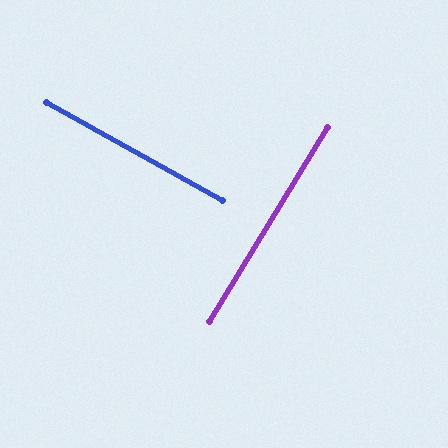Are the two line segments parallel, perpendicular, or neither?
Perpendicular — they meet at approximately 88°.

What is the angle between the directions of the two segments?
Approximately 88 degrees.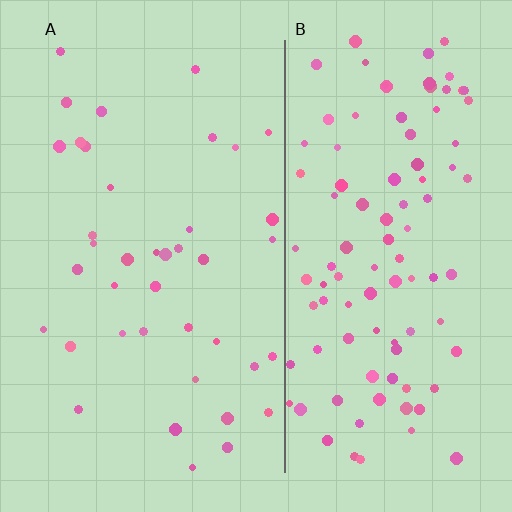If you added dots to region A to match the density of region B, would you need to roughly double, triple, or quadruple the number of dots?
Approximately triple.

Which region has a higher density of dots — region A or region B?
B (the right).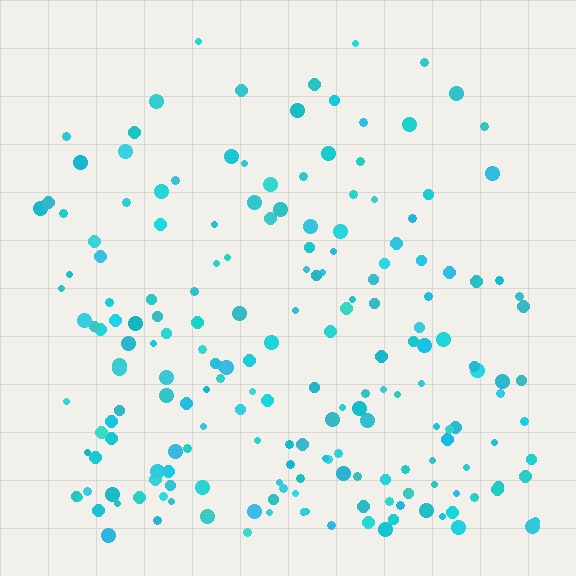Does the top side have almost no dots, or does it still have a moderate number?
Still a moderate number, just noticeably fewer than the bottom.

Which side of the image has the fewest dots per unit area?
The top.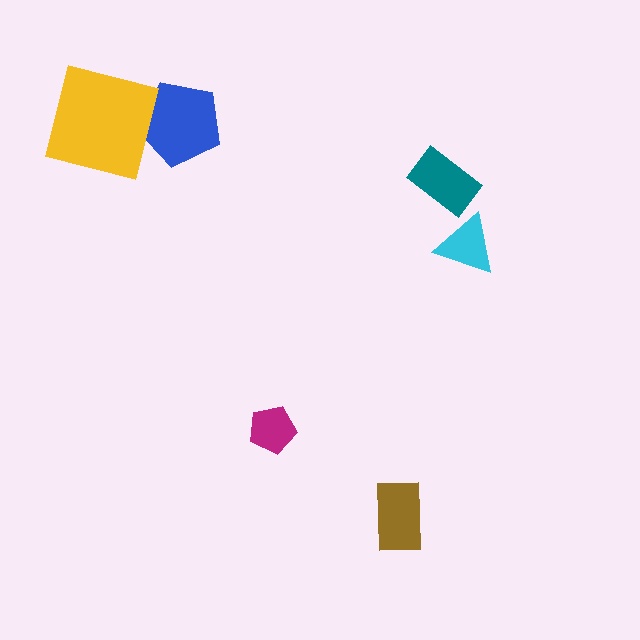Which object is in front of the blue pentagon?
The yellow square is in front of the blue pentagon.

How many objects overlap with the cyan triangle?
0 objects overlap with the cyan triangle.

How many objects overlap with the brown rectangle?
0 objects overlap with the brown rectangle.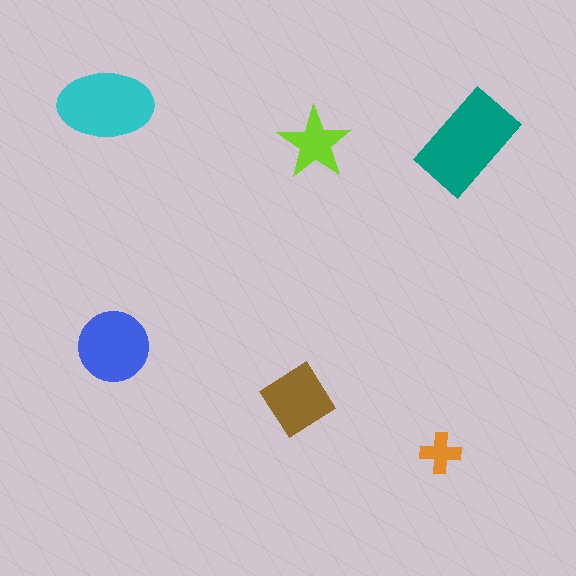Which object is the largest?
The teal rectangle.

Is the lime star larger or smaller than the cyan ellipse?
Smaller.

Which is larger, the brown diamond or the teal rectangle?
The teal rectangle.